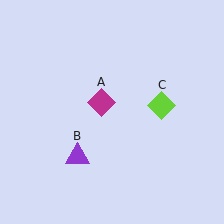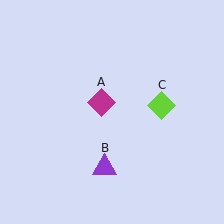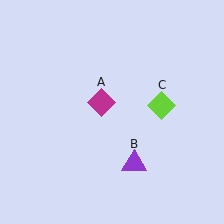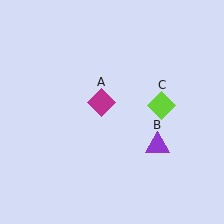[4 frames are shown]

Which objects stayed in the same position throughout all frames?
Magenta diamond (object A) and lime diamond (object C) remained stationary.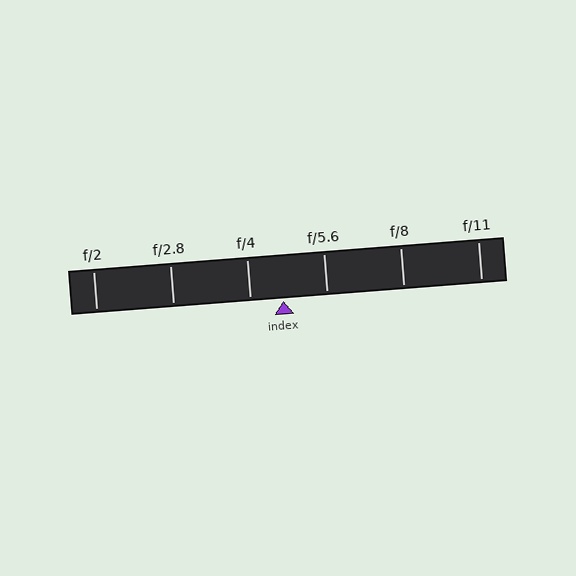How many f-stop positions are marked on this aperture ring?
There are 6 f-stop positions marked.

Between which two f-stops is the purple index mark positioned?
The index mark is between f/4 and f/5.6.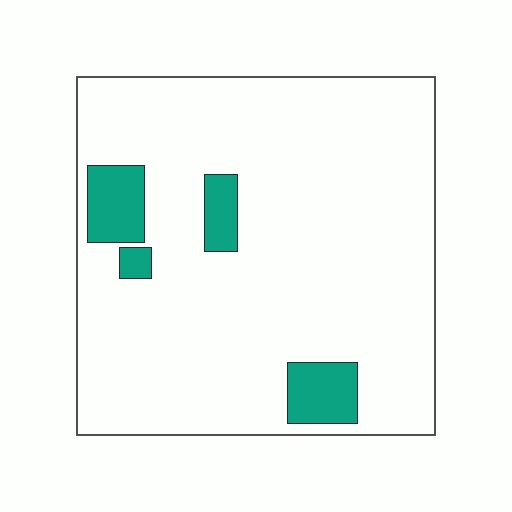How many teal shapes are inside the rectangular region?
4.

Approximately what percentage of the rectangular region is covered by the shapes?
Approximately 10%.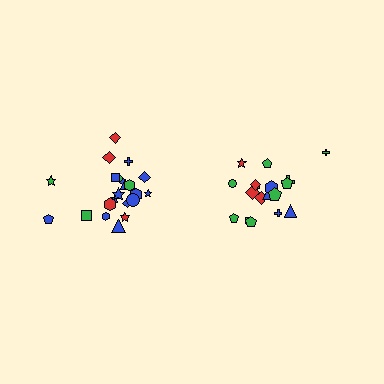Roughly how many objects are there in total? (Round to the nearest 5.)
Roughly 40 objects in total.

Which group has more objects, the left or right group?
The left group.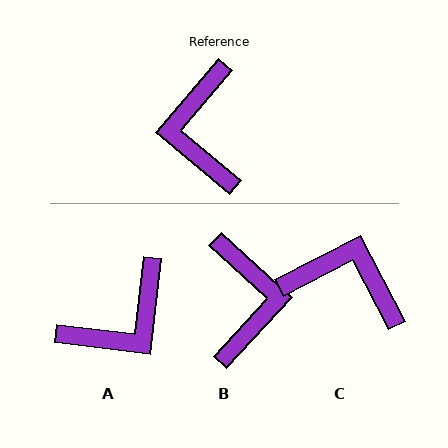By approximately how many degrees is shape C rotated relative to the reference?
Approximately 113 degrees clockwise.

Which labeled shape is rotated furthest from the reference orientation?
B, about 178 degrees away.